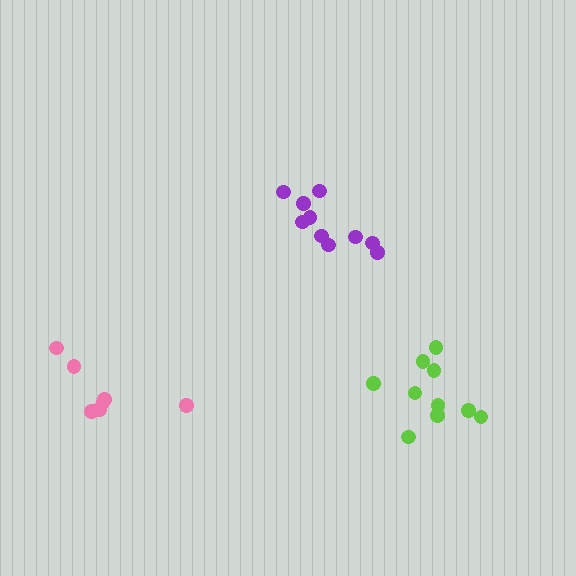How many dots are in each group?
Group 1: 7 dots, Group 2: 10 dots, Group 3: 10 dots (27 total).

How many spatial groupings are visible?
There are 3 spatial groupings.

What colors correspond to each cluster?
The clusters are colored: pink, purple, lime.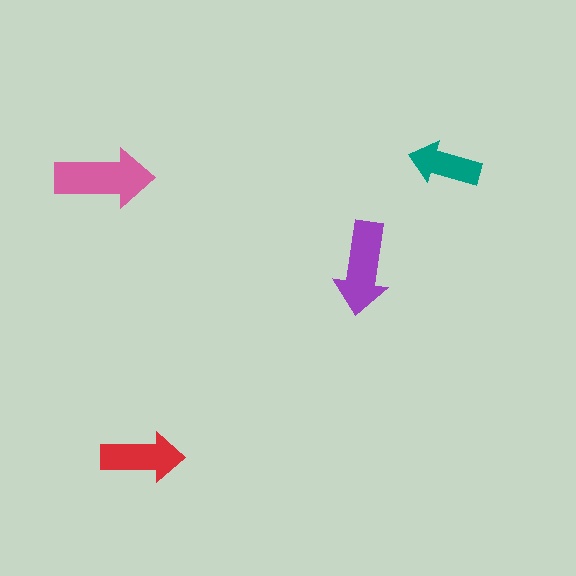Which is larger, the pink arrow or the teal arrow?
The pink one.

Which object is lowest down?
The red arrow is bottommost.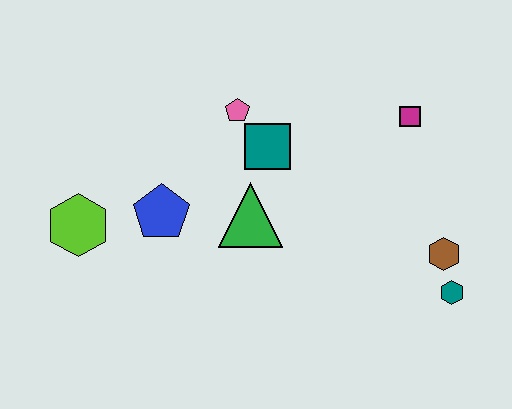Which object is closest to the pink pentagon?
The teal square is closest to the pink pentagon.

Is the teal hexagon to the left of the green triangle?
No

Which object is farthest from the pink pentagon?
The teal hexagon is farthest from the pink pentagon.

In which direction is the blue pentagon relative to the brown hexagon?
The blue pentagon is to the left of the brown hexagon.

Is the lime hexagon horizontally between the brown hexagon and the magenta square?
No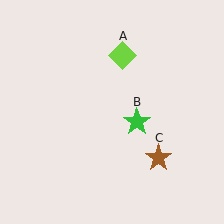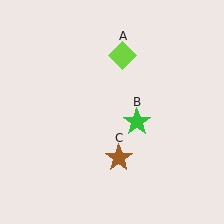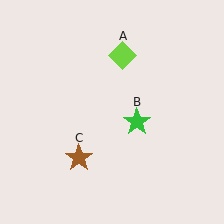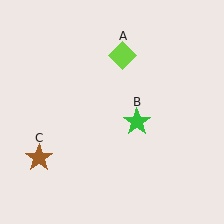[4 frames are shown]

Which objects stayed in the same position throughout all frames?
Lime diamond (object A) and green star (object B) remained stationary.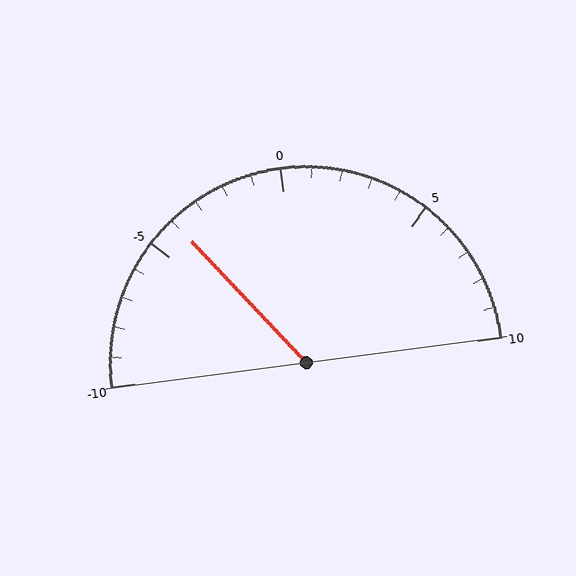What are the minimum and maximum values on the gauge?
The gauge ranges from -10 to 10.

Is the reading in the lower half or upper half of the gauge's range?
The reading is in the lower half of the range (-10 to 10).